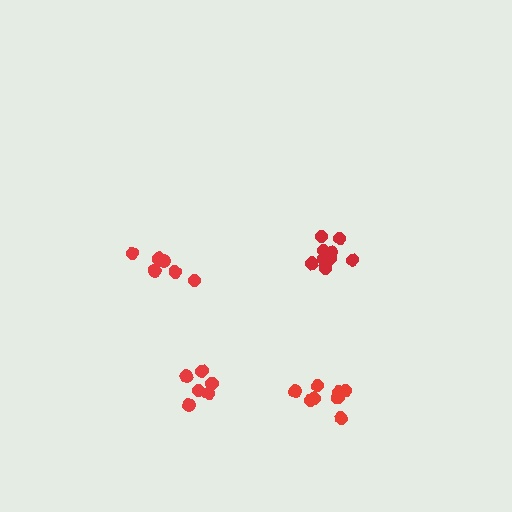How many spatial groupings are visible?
There are 4 spatial groupings.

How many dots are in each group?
Group 1: 9 dots, Group 2: 8 dots, Group 3: 6 dots, Group 4: 6 dots (29 total).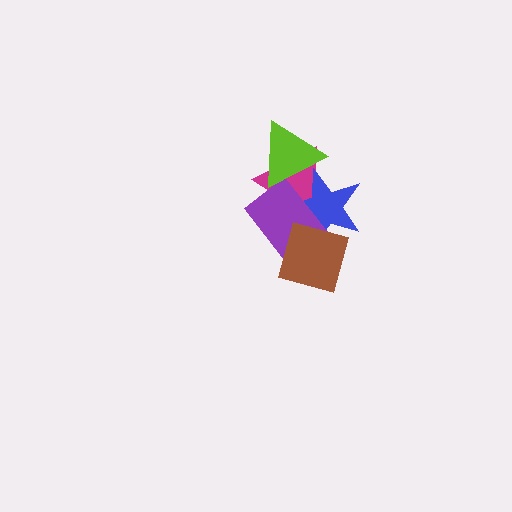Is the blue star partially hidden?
Yes, it is partially covered by another shape.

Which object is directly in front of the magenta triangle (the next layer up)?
The blue star is directly in front of the magenta triangle.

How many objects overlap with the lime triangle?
3 objects overlap with the lime triangle.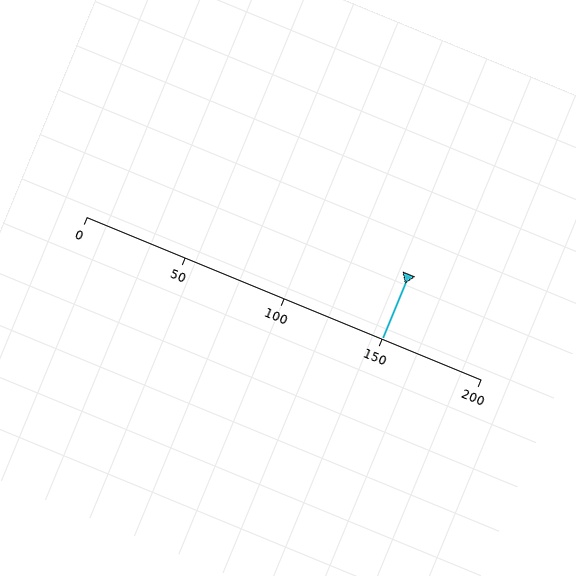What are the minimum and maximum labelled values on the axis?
The axis runs from 0 to 200.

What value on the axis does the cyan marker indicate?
The marker indicates approximately 150.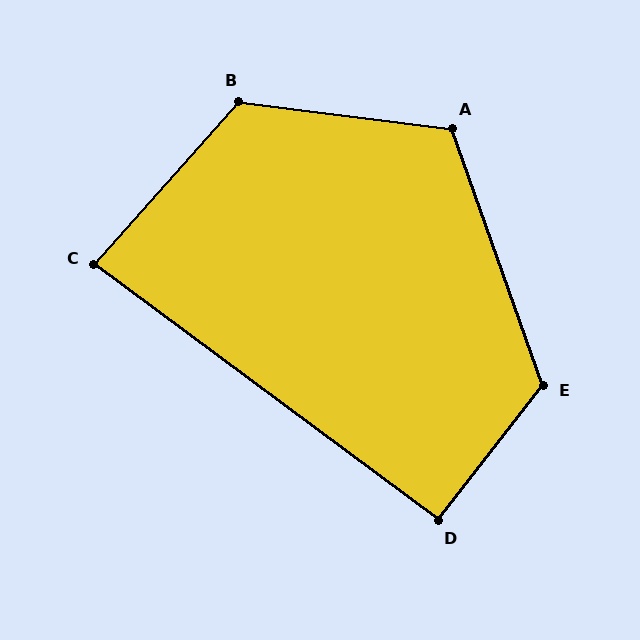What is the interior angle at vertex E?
Approximately 123 degrees (obtuse).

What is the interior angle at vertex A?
Approximately 117 degrees (obtuse).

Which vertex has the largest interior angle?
B, at approximately 125 degrees.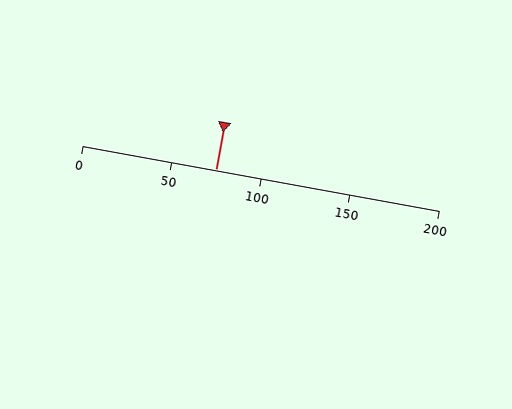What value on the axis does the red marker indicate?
The marker indicates approximately 75.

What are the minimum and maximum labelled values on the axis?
The axis runs from 0 to 200.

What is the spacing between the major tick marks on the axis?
The major ticks are spaced 50 apart.